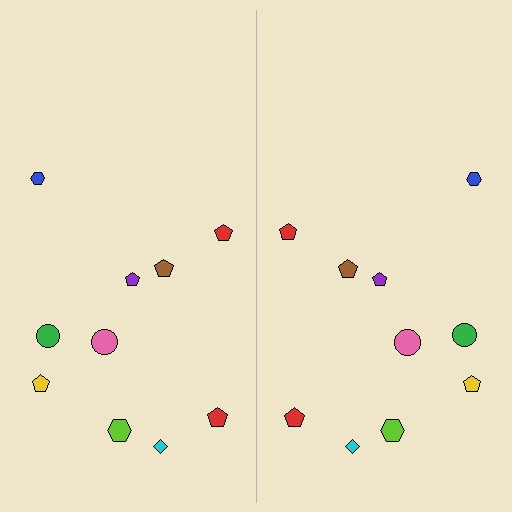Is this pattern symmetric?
Yes, this pattern has bilateral (reflection) symmetry.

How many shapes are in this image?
There are 20 shapes in this image.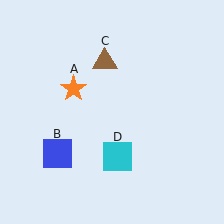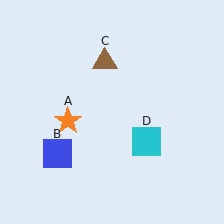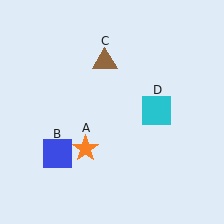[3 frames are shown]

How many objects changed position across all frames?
2 objects changed position: orange star (object A), cyan square (object D).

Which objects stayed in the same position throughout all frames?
Blue square (object B) and brown triangle (object C) remained stationary.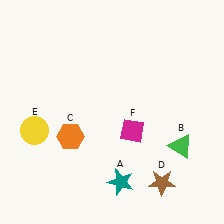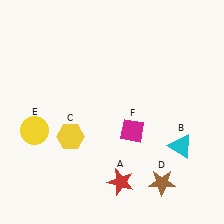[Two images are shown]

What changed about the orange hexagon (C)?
In Image 1, C is orange. In Image 2, it changed to yellow.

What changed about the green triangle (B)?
In Image 1, B is green. In Image 2, it changed to cyan.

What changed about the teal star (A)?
In Image 1, A is teal. In Image 2, it changed to red.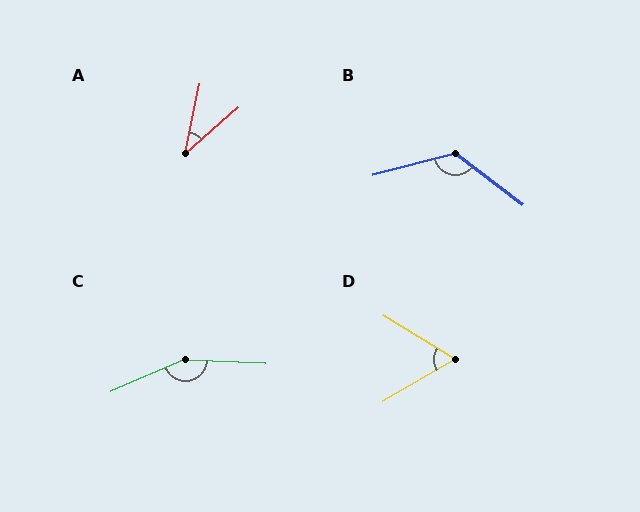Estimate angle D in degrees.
Approximately 61 degrees.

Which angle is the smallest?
A, at approximately 37 degrees.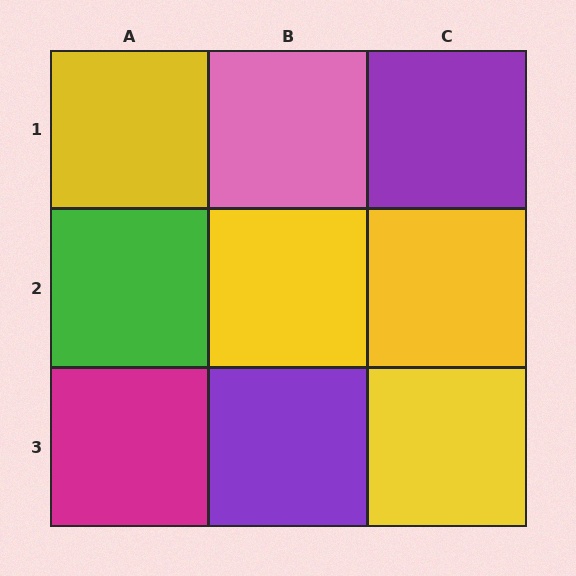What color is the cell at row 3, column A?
Magenta.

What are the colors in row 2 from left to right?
Green, yellow, yellow.